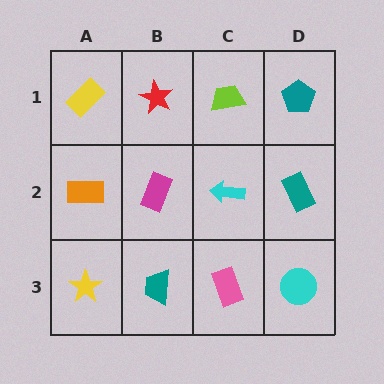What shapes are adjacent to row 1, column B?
A magenta rectangle (row 2, column B), a yellow rectangle (row 1, column A), a lime trapezoid (row 1, column C).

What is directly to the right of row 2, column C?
A teal rectangle.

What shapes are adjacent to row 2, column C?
A lime trapezoid (row 1, column C), a pink rectangle (row 3, column C), a magenta rectangle (row 2, column B), a teal rectangle (row 2, column D).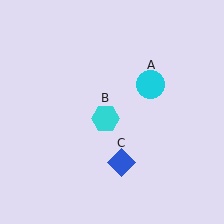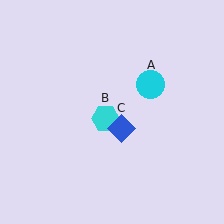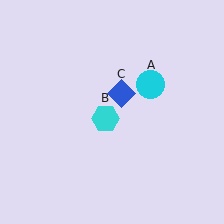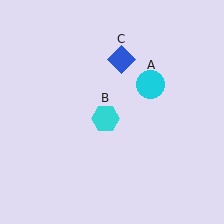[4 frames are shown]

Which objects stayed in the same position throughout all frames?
Cyan circle (object A) and cyan hexagon (object B) remained stationary.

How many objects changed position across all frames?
1 object changed position: blue diamond (object C).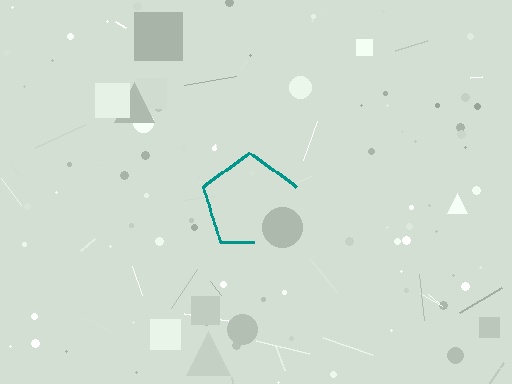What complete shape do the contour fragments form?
The contour fragments form a pentagon.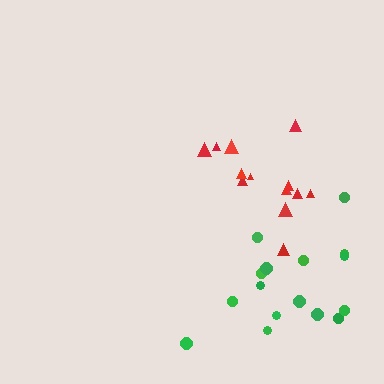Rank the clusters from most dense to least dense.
red, green.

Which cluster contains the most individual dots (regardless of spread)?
Green (16).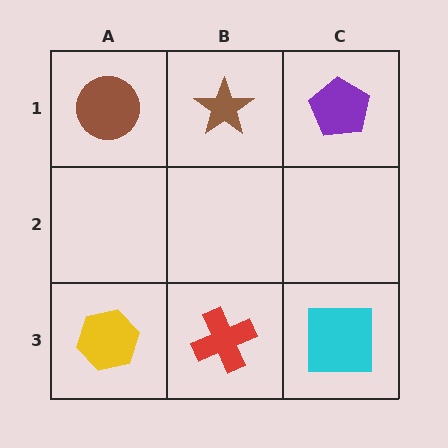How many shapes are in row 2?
0 shapes.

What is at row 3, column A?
A yellow hexagon.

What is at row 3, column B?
A red cross.